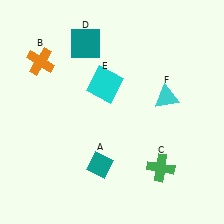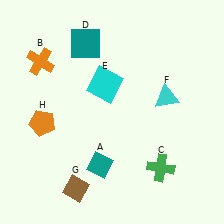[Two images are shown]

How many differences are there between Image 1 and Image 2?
There are 2 differences between the two images.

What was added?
A brown diamond (G), an orange pentagon (H) were added in Image 2.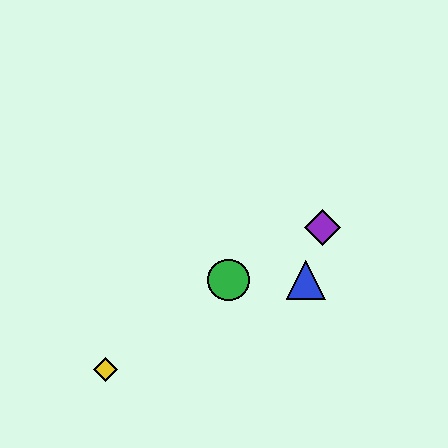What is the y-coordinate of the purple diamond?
The purple diamond is at y≈227.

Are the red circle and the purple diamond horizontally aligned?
No, the red circle is at y≈280 and the purple diamond is at y≈227.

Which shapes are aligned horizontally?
The red circle, the blue triangle, the green circle are aligned horizontally.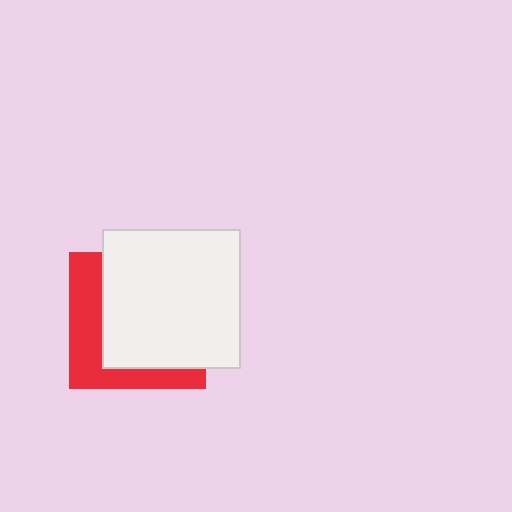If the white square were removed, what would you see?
You would see the complete red square.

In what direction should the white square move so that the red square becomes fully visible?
The white square should move toward the upper-right. That is the shortest direction to clear the overlap and leave the red square fully visible.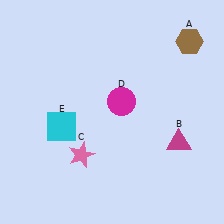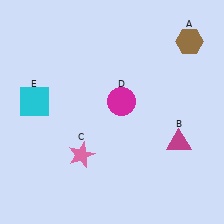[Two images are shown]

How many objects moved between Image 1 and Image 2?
1 object moved between the two images.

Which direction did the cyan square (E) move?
The cyan square (E) moved left.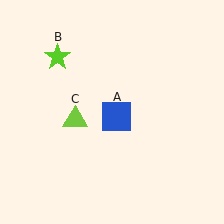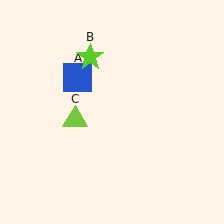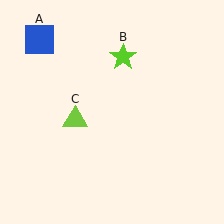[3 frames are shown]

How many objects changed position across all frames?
2 objects changed position: blue square (object A), lime star (object B).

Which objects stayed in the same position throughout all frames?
Lime triangle (object C) remained stationary.